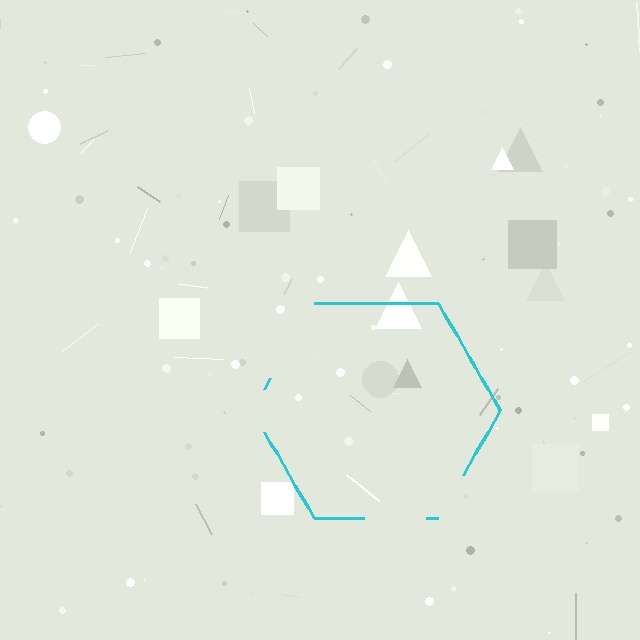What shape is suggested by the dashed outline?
The dashed outline suggests a hexagon.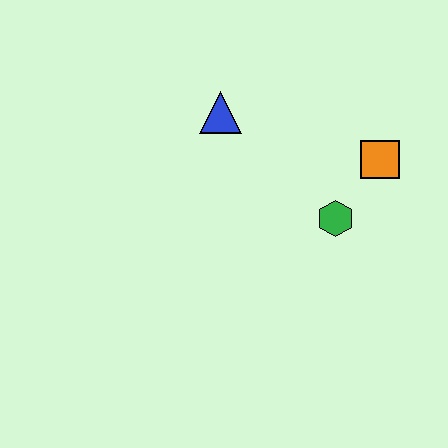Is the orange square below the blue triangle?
Yes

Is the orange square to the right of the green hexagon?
Yes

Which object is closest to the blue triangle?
The green hexagon is closest to the blue triangle.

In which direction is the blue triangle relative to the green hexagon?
The blue triangle is to the left of the green hexagon.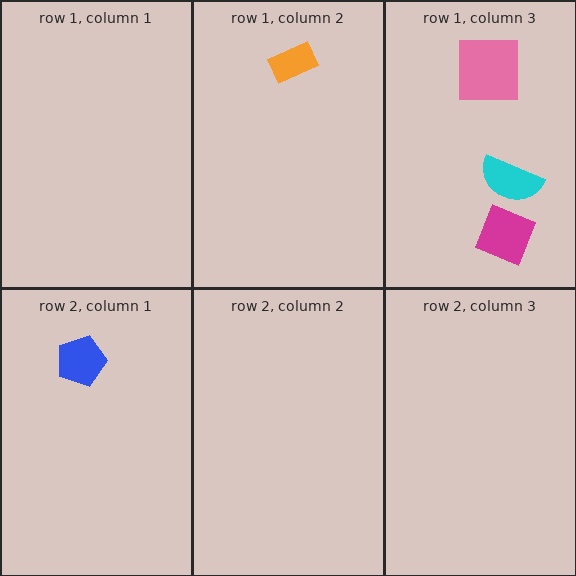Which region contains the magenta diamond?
The row 1, column 3 region.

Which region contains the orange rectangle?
The row 1, column 2 region.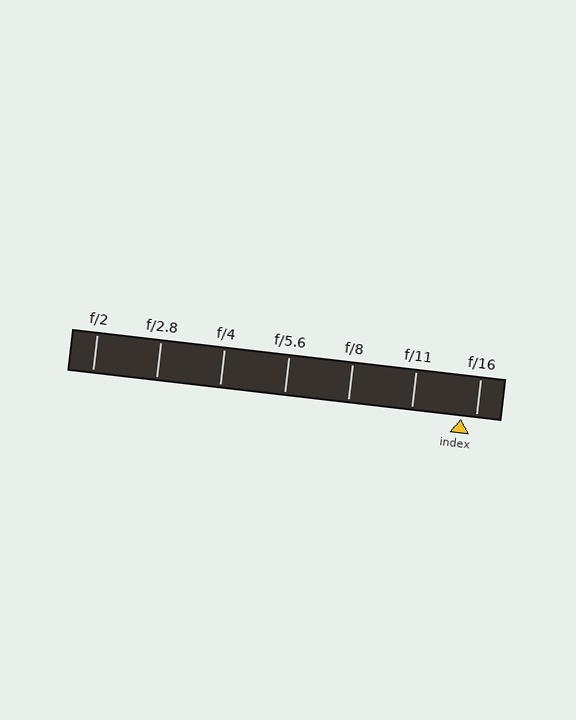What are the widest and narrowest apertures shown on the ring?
The widest aperture shown is f/2 and the narrowest is f/16.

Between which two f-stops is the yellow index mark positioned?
The index mark is between f/11 and f/16.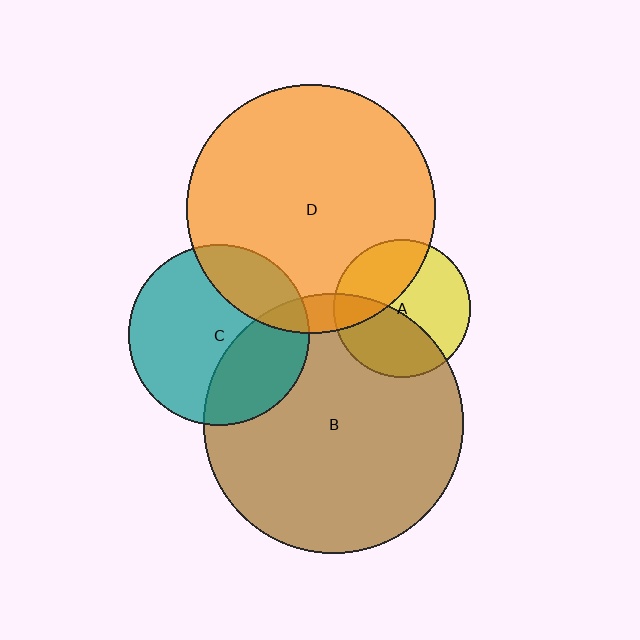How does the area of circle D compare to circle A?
Approximately 3.3 times.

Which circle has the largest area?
Circle B (brown).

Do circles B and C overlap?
Yes.